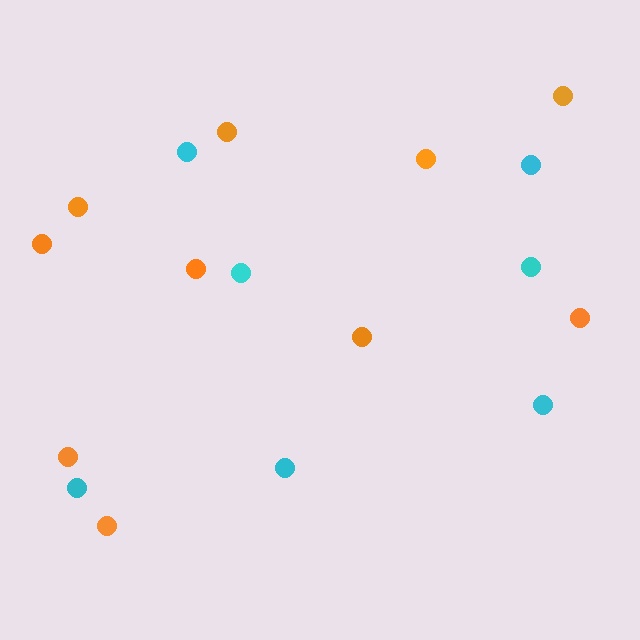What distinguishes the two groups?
There are 2 groups: one group of cyan circles (7) and one group of orange circles (10).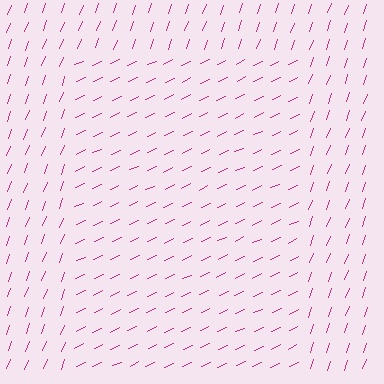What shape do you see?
I see a rectangle.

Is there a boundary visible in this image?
Yes, there is a texture boundary formed by a change in line orientation.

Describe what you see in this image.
The image is filled with small magenta line segments. A rectangle region in the image has lines oriented differently from the surrounding lines, creating a visible texture boundary.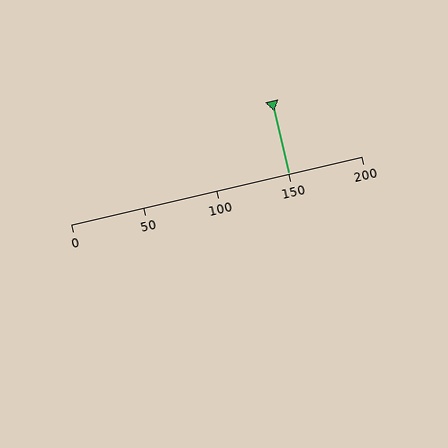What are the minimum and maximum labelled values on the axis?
The axis runs from 0 to 200.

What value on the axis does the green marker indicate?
The marker indicates approximately 150.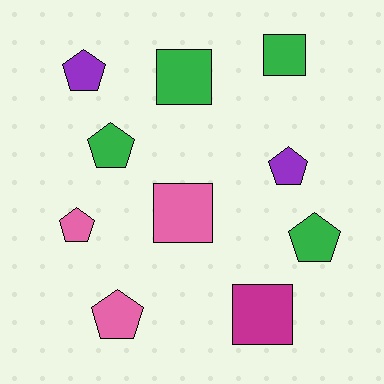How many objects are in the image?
There are 10 objects.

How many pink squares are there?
There is 1 pink square.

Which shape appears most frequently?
Pentagon, with 6 objects.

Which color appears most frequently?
Green, with 4 objects.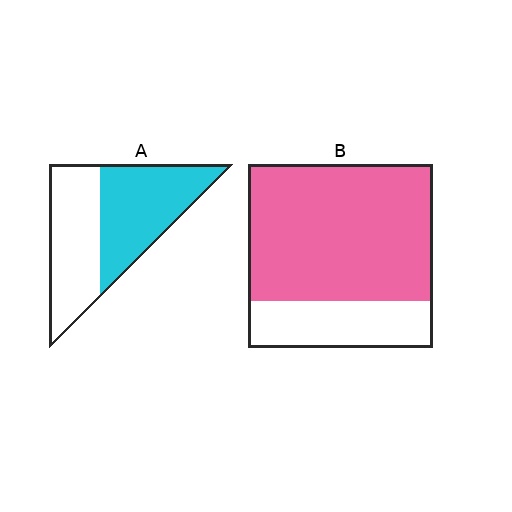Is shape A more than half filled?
Roughly half.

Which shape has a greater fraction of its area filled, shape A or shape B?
Shape B.